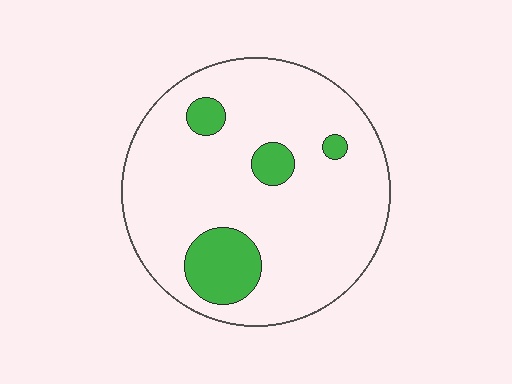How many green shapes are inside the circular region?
4.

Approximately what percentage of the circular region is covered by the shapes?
Approximately 15%.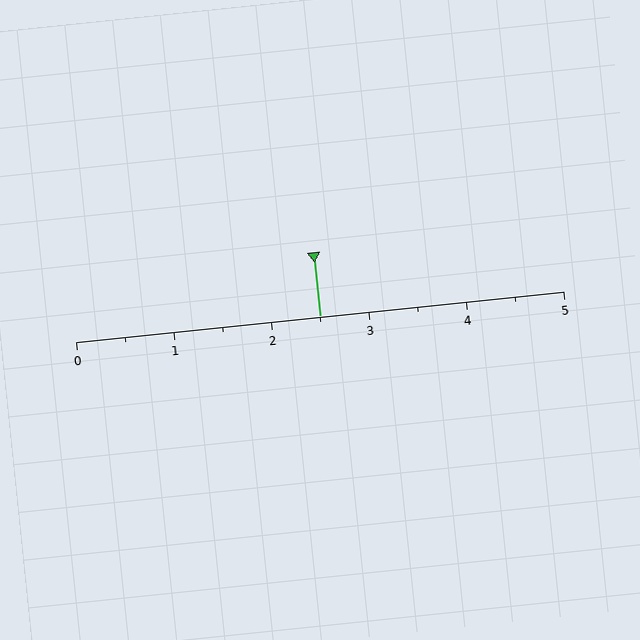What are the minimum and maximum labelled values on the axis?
The axis runs from 0 to 5.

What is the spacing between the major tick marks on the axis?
The major ticks are spaced 1 apart.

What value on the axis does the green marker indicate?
The marker indicates approximately 2.5.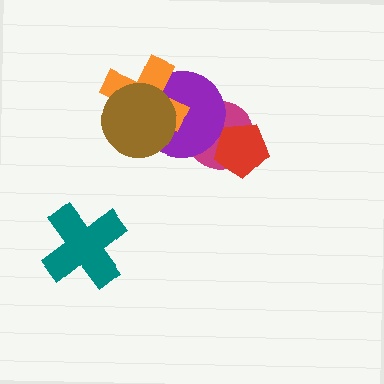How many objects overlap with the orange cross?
2 objects overlap with the orange cross.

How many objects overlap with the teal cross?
0 objects overlap with the teal cross.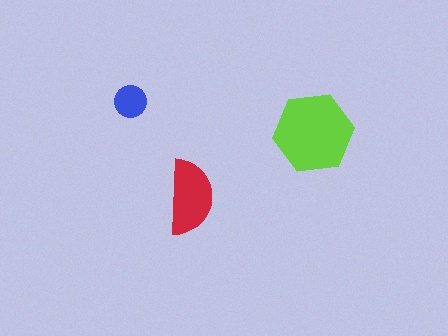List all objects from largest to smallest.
The lime hexagon, the red semicircle, the blue circle.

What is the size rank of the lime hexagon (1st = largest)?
1st.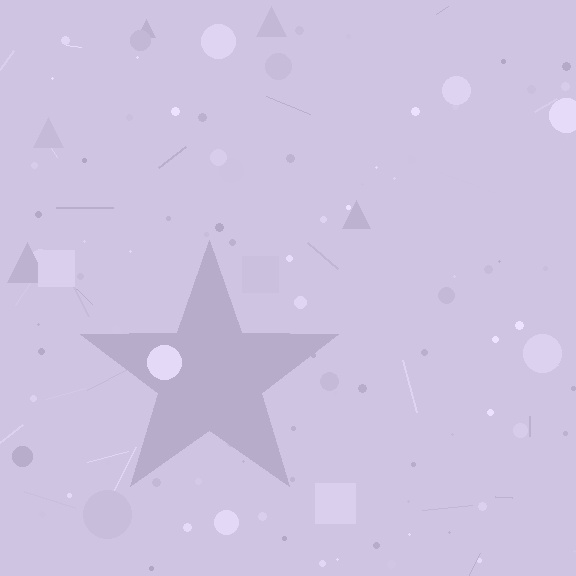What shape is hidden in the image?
A star is hidden in the image.